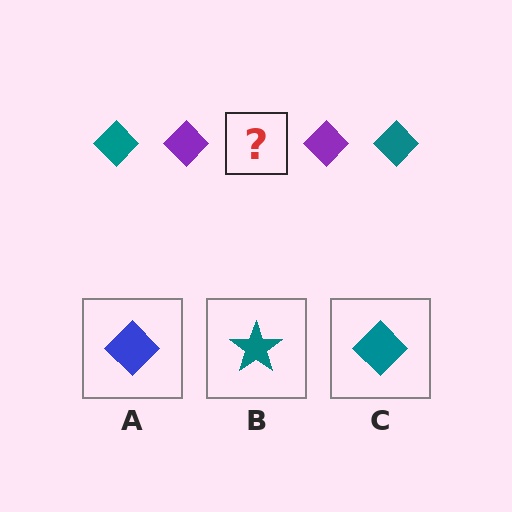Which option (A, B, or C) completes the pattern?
C.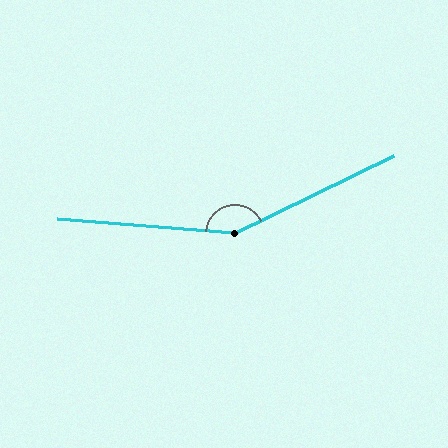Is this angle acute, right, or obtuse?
It is obtuse.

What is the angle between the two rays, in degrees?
Approximately 149 degrees.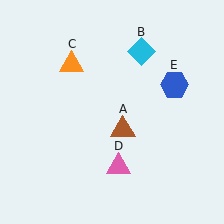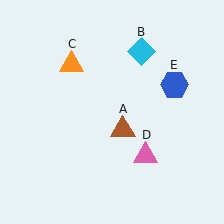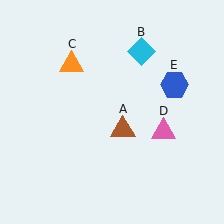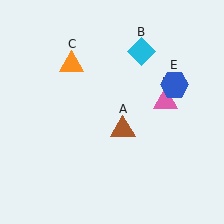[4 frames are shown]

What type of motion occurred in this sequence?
The pink triangle (object D) rotated counterclockwise around the center of the scene.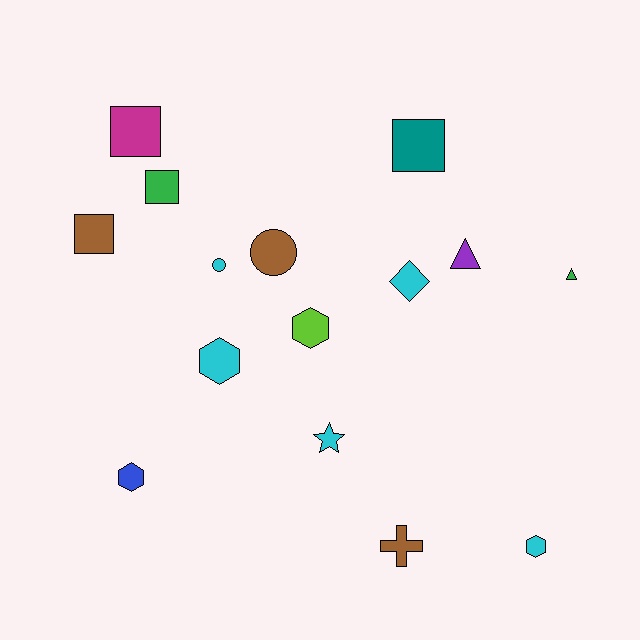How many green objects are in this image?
There are 2 green objects.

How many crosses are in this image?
There is 1 cross.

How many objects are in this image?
There are 15 objects.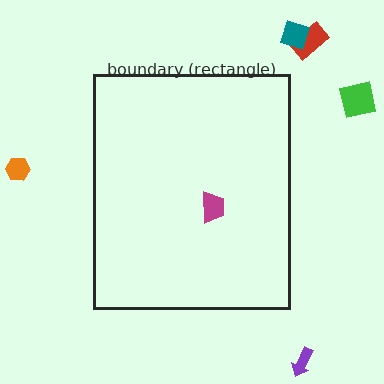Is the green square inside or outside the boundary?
Outside.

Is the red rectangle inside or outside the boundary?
Outside.